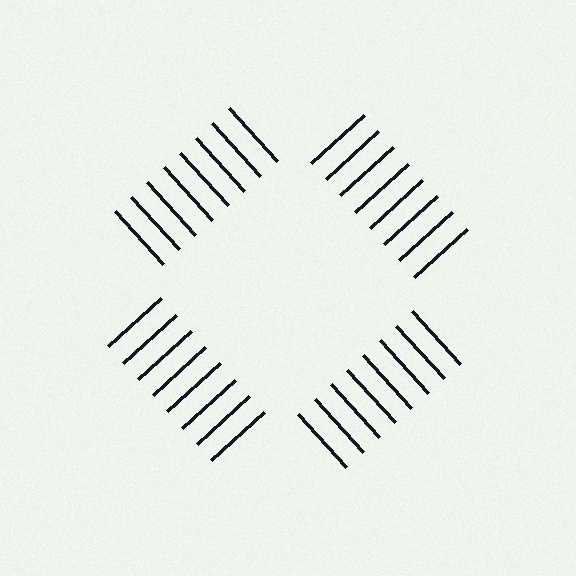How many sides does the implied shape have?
4 sides — the line-ends trace a square.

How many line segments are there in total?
32 — 8 along each of the 4 edges.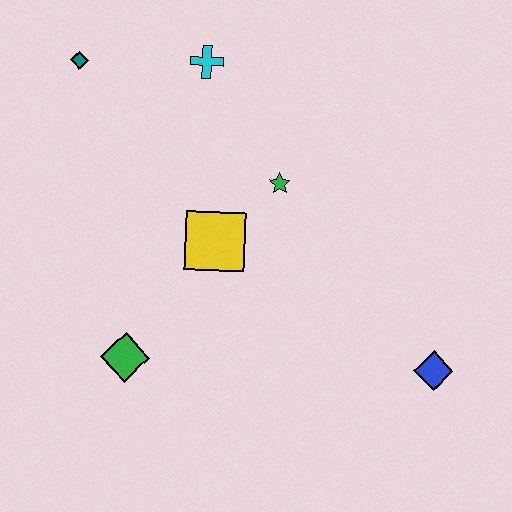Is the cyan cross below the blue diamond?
No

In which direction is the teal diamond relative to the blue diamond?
The teal diamond is to the left of the blue diamond.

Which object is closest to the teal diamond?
The cyan cross is closest to the teal diamond.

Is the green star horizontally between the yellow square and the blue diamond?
Yes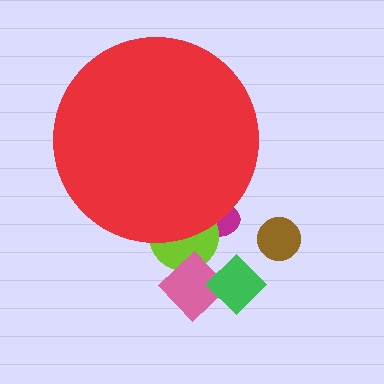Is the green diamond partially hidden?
No, the green diamond is fully visible.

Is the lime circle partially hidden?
Yes, the lime circle is partially hidden behind the red circle.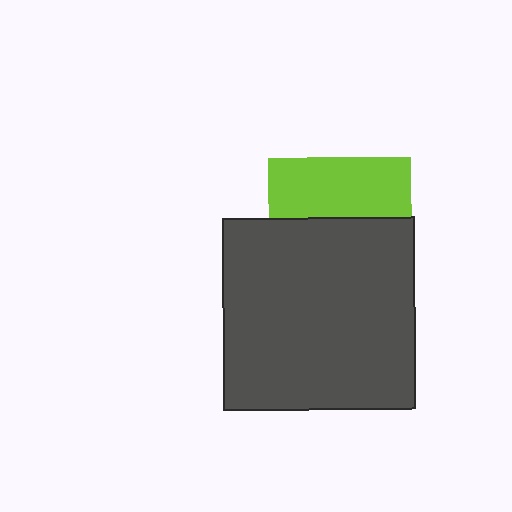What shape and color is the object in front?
The object in front is a dark gray square.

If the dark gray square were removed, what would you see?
You would see the complete lime square.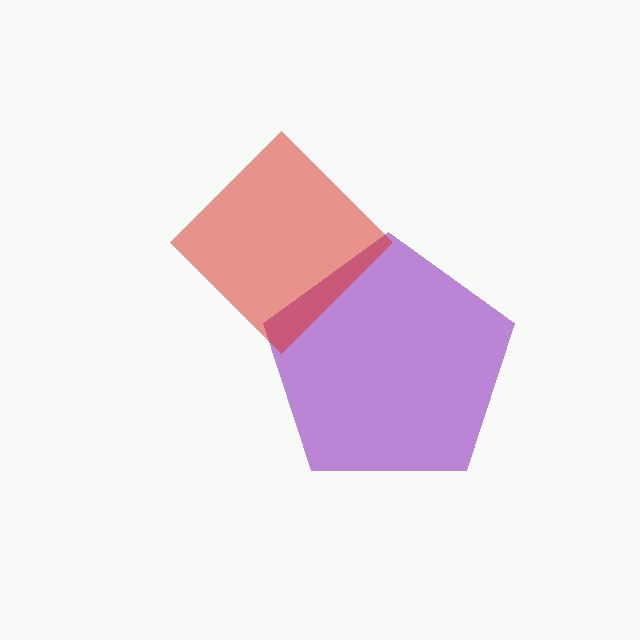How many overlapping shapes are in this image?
There are 2 overlapping shapes in the image.